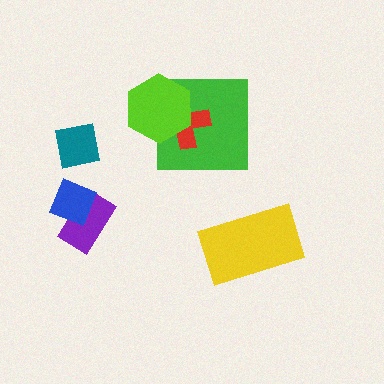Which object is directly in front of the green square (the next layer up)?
The red cross is directly in front of the green square.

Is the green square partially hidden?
Yes, it is partially covered by another shape.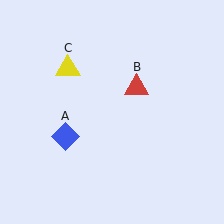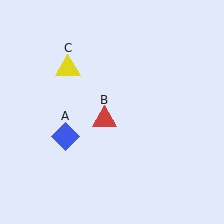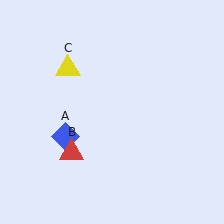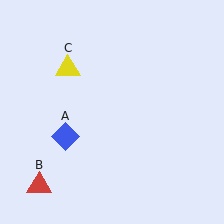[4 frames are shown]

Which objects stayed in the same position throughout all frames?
Blue diamond (object A) and yellow triangle (object C) remained stationary.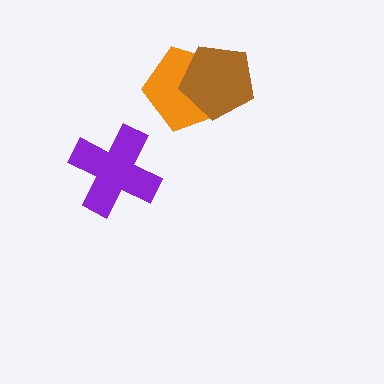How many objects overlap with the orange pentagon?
1 object overlaps with the orange pentagon.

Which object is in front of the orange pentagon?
The brown pentagon is in front of the orange pentagon.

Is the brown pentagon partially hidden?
No, no other shape covers it.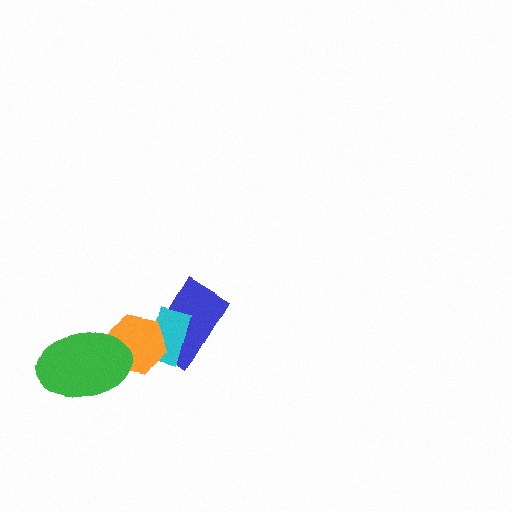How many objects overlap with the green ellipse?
1 object overlaps with the green ellipse.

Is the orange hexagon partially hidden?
Yes, it is partially covered by another shape.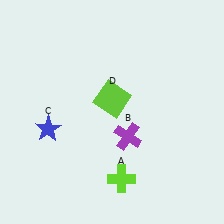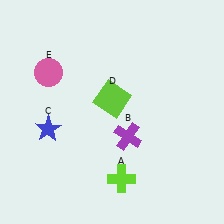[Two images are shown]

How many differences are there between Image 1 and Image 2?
There is 1 difference between the two images.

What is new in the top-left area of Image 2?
A pink circle (E) was added in the top-left area of Image 2.